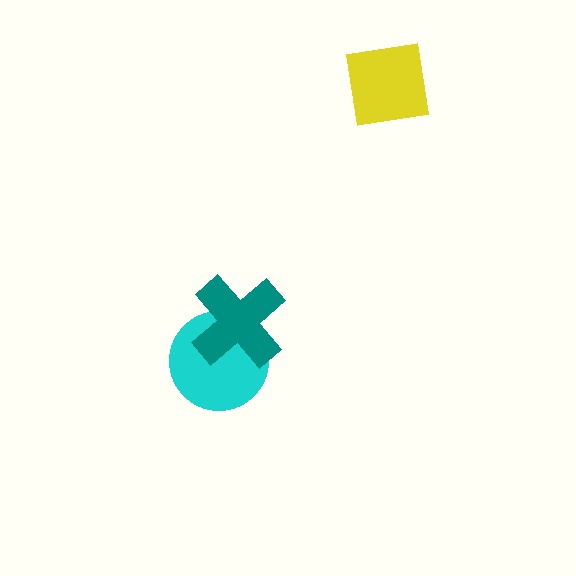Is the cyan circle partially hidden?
Yes, it is partially covered by another shape.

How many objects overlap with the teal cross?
1 object overlaps with the teal cross.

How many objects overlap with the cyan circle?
1 object overlaps with the cyan circle.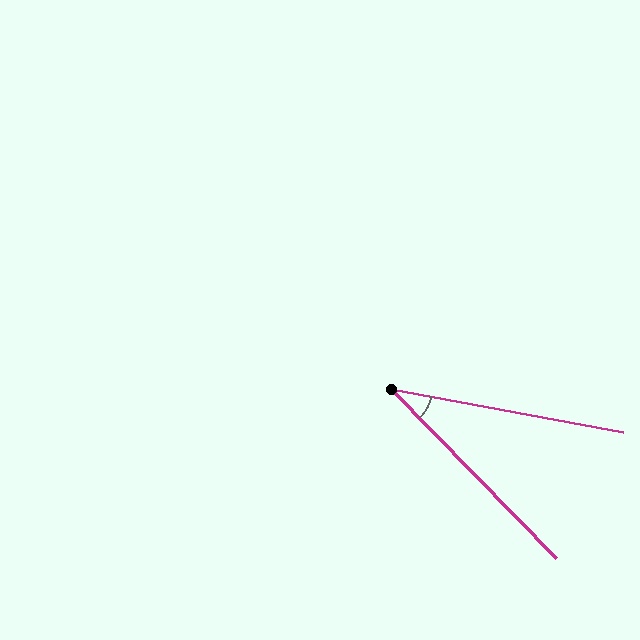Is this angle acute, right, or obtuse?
It is acute.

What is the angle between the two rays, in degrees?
Approximately 35 degrees.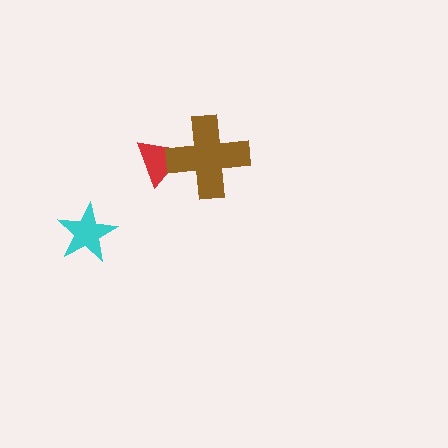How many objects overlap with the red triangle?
1 object overlaps with the red triangle.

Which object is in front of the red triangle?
The brown cross is in front of the red triangle.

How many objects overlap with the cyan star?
0 objects overlap with the cyan star.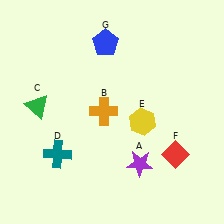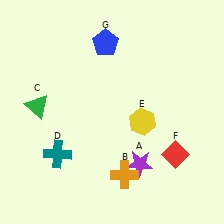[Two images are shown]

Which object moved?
The orange cross (B) moved down.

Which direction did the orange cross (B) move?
The orange cross (B) moved down.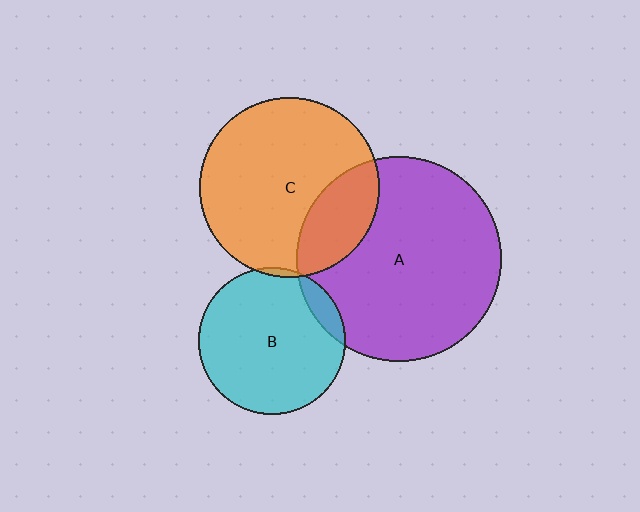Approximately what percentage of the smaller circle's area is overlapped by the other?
Approximately 5%.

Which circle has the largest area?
Circle A (purple).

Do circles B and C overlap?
Yes.